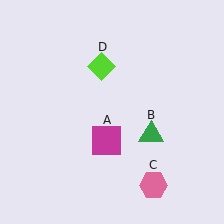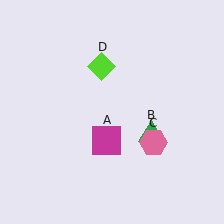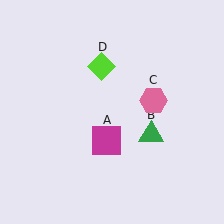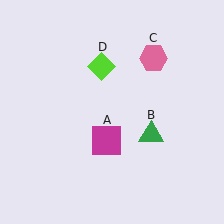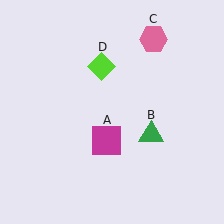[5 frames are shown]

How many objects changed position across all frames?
1 object changed position: pink hexagon (object C).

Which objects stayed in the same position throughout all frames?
Magenta square (object A) and green triangle (object B) and lime diamond (object D) remained stationary.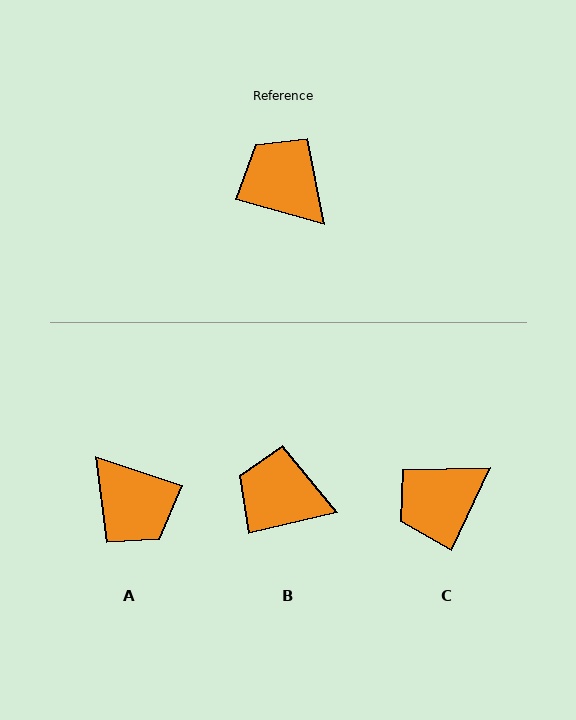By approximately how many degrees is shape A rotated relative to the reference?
Approximately 177 degrees counter-clockwise.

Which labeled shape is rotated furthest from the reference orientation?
A, about 177 degrees away.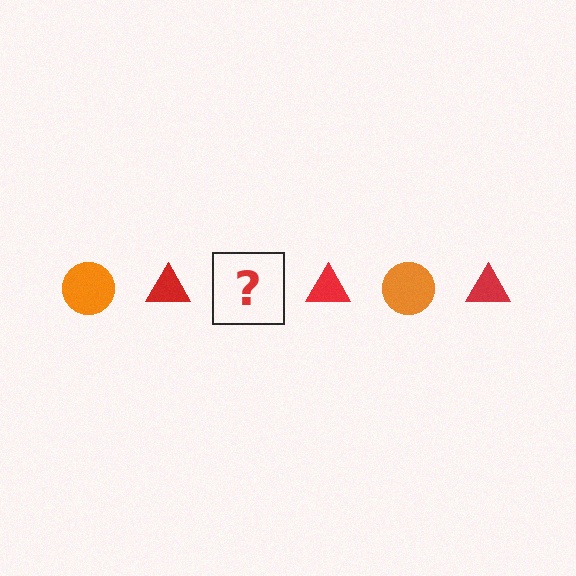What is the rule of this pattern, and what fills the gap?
The rule is that the pattern alternates between orange circle and red triangle. The gap should be filled with an orange circle.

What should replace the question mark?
The question mark should be replaced with an orange circle.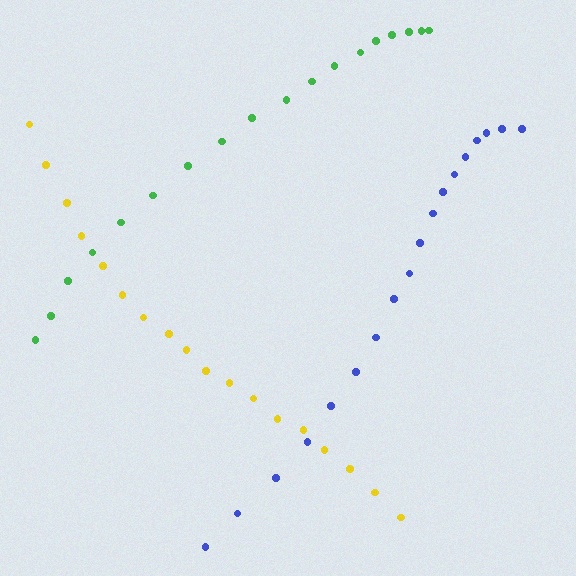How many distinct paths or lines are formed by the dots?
There are 3 distinct paths.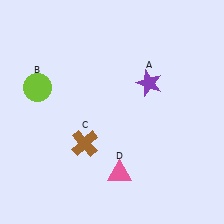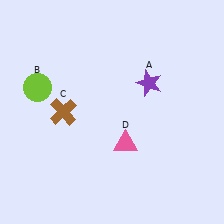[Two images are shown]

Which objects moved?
The objects that moved are: the brown cross (C), the pink triangle (D).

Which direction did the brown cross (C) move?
The brown cross (C) moved up.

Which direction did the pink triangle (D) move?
The pink triangle (D) moved up.